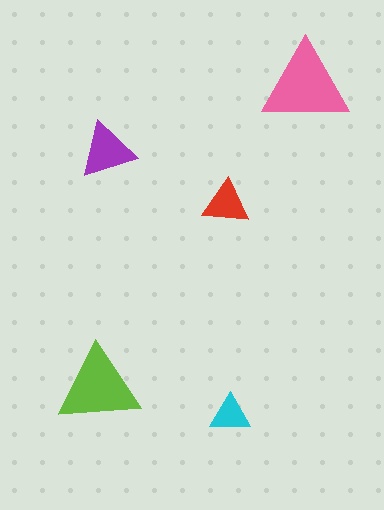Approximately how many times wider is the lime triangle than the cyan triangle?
About 2 times wider.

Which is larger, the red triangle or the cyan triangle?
The red one.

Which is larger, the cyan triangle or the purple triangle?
The purple one.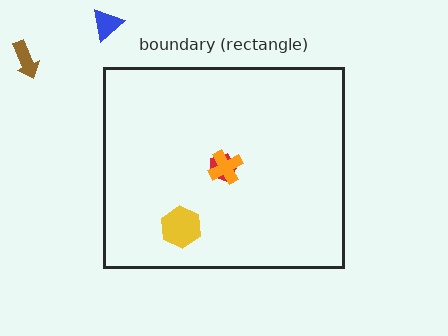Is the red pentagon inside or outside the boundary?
Inside.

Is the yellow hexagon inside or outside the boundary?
Inside.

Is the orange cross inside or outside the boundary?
Inside.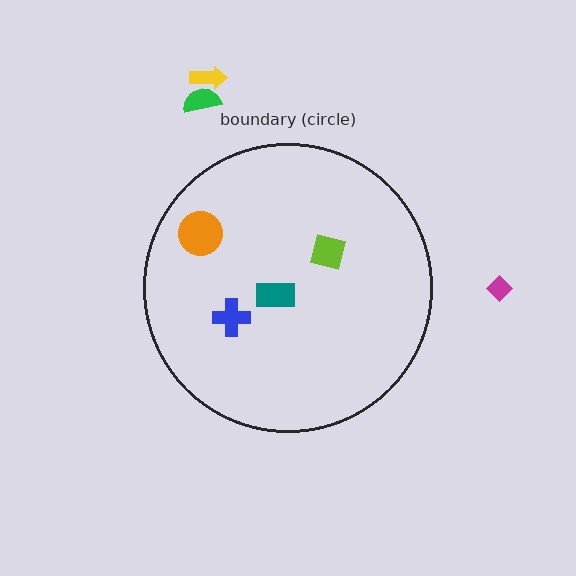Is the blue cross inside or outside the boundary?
Inside.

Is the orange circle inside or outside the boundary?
Inside.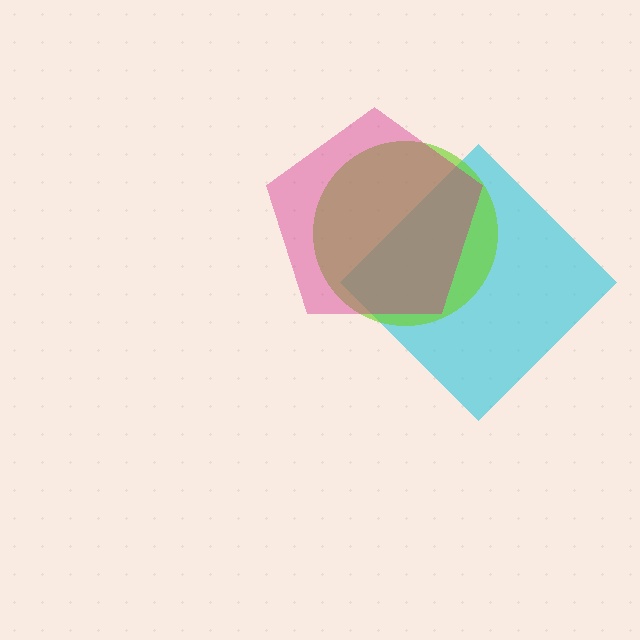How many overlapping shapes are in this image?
There are 3 overlapping shapes in the image.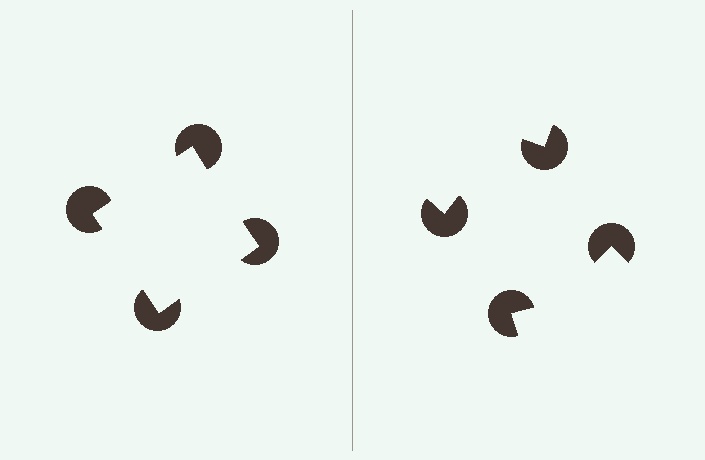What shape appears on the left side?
An illusory square.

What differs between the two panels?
The pac-man discs are positioned identically on both sides; only the wedge orientations differ. On the left they align to a square; on the right they are misaligned.